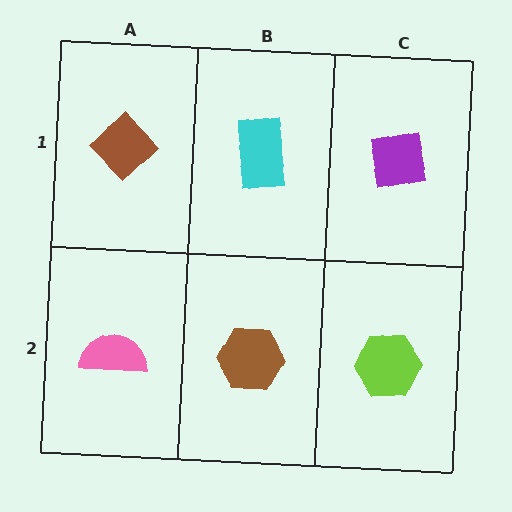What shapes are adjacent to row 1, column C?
A lime hexagon (row 2, column C), a cyan rectangle (row 1, column B).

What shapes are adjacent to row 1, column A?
A pink semicircle (row 2, column A), a cyan rectangle (row 1, column B).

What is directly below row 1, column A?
A pink semicircle.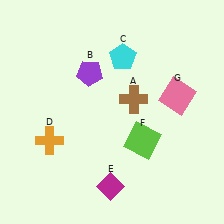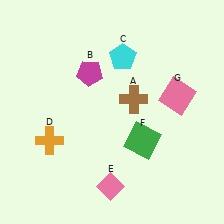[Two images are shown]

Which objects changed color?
B changed from purple to magenta. E changed from magenta to pink. F changed from lime to green.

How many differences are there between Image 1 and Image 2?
There are 3 differences between the two images.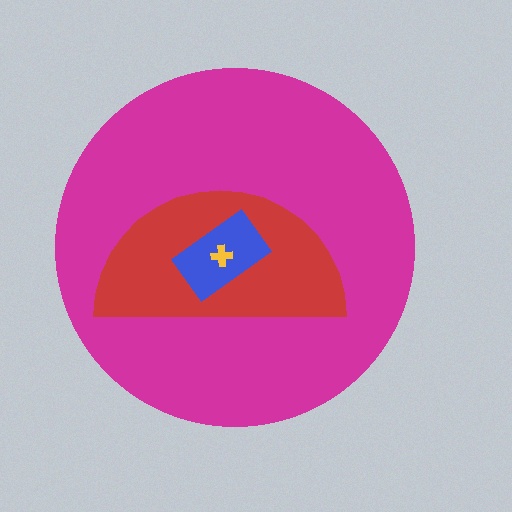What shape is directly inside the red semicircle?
The blue rectangle.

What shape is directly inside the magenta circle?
The red semicircle.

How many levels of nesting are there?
4.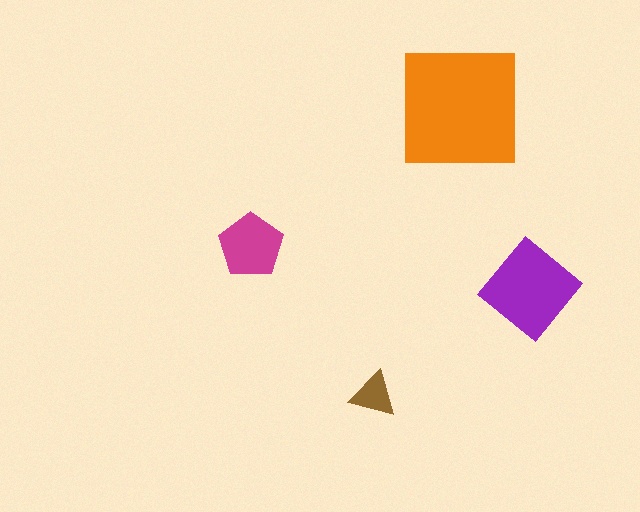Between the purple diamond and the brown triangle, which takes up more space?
The purple diamond.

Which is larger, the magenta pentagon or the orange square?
The orange square.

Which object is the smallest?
The brown triangle.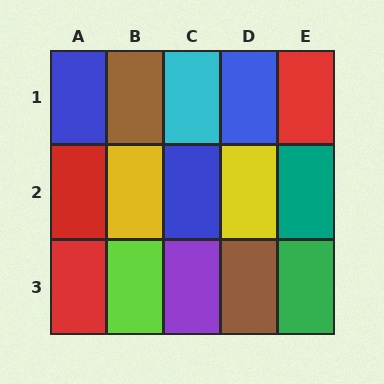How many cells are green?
1 cell is green.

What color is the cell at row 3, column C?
Purple.